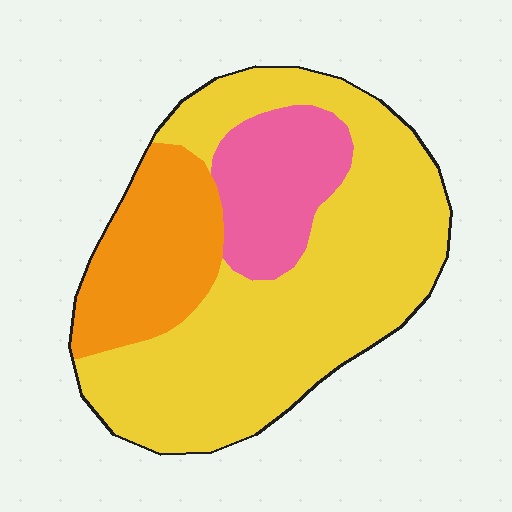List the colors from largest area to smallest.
From largest to smallest: yellow, orange, pink.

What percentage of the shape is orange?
Orange takes up about one fifth (1/5) of the shape.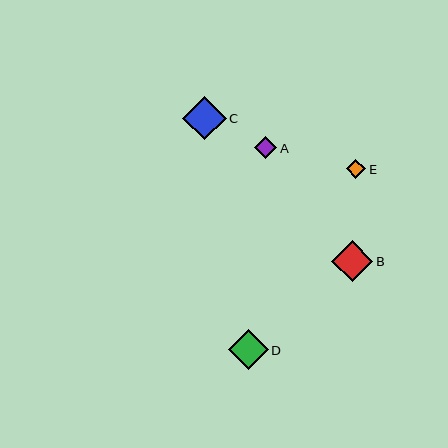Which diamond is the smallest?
Diamond E is the smallest with a size of approximately 19 pixels.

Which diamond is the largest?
Diamond C is the largest with a size of approximately 44 pixels.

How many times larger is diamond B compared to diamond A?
Diamond B is approximately 1.8 times the size of diamond A.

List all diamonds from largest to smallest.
From largest to smallest: C, B, D, A, E.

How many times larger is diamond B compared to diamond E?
Diamond B is approximately 2.1 times the size of diamond E.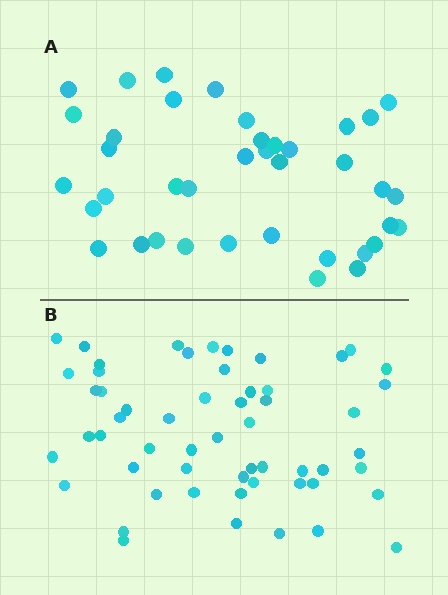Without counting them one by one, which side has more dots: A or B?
Region B (the bottom region) has more dots.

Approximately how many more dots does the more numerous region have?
Region B has approximately 15 more dots than region A.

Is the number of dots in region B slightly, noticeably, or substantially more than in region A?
Region B has noticeably more, but not dramatically so. The ratio is roughly 1.4 to 1.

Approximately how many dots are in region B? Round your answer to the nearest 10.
About 60 dots. (The exact count is 56, which rounds to 60.)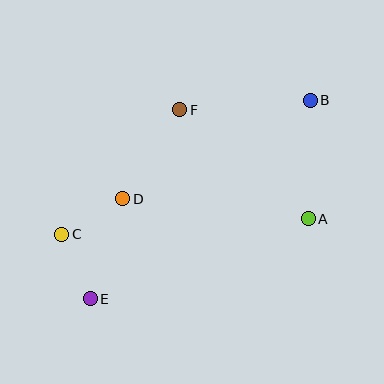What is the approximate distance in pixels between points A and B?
The distance between A and B is approximately 118 pixels.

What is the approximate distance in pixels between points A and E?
The distance between A and E is approximately 232 pixels.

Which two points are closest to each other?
Points C and E are closest to each other.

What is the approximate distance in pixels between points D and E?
The distance between D and E is approximately 105 pixels.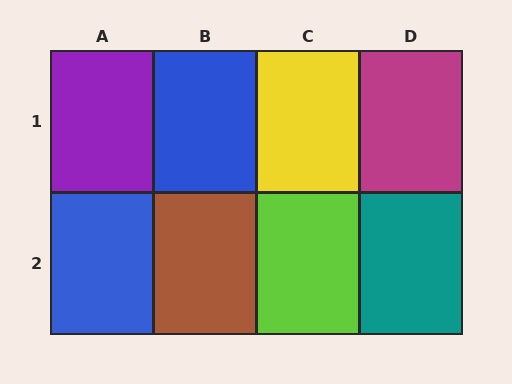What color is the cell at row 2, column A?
Blue.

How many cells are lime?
1 cell is lime.